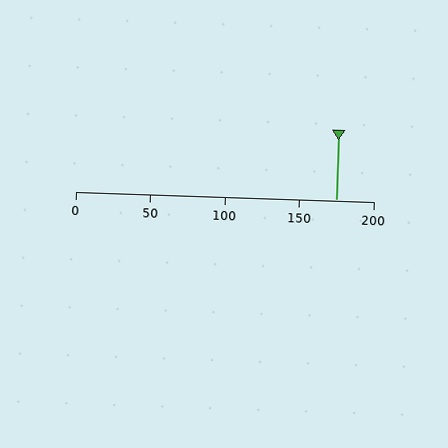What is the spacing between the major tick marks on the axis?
The major ticks are spaced 50 apart.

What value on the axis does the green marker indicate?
The marker indicates approximately 175.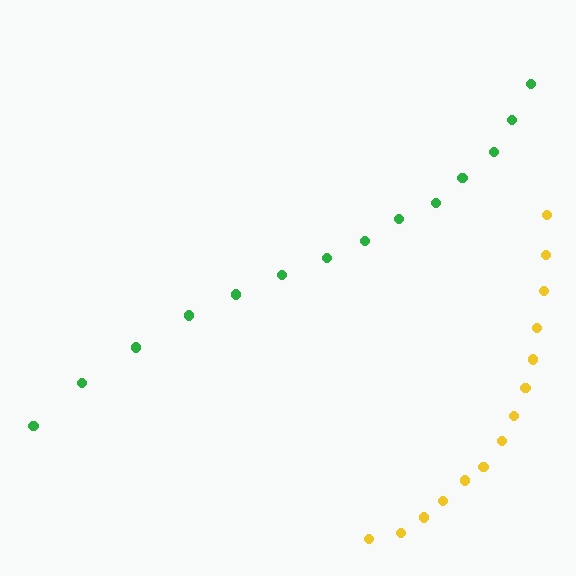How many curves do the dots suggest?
There are 2 distinct paths.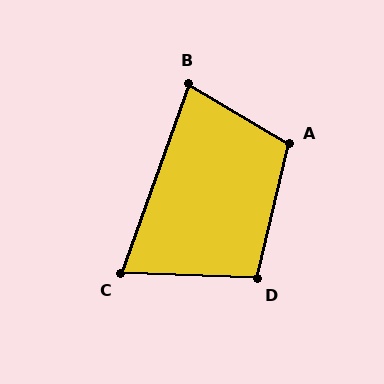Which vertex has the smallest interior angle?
C, at approximately 72 degrees.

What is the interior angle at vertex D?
Approximately 101 degrees (obtuse).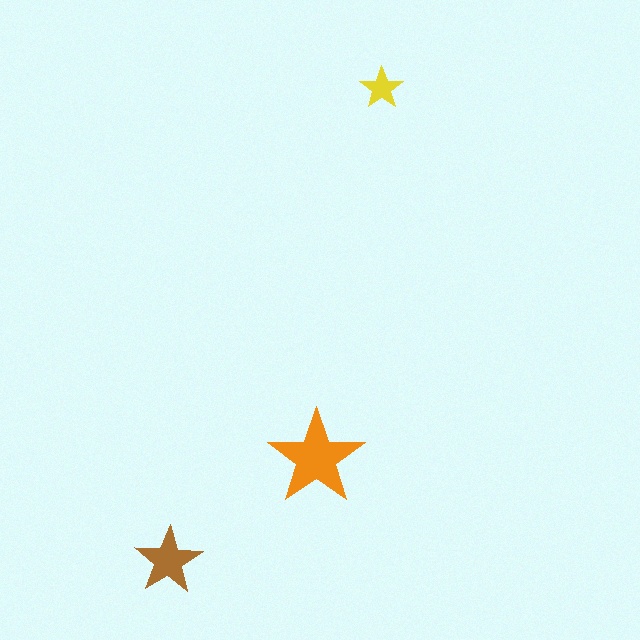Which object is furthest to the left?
The brown star is leftmost.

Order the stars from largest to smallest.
the orange one, the brown one, the yellow one.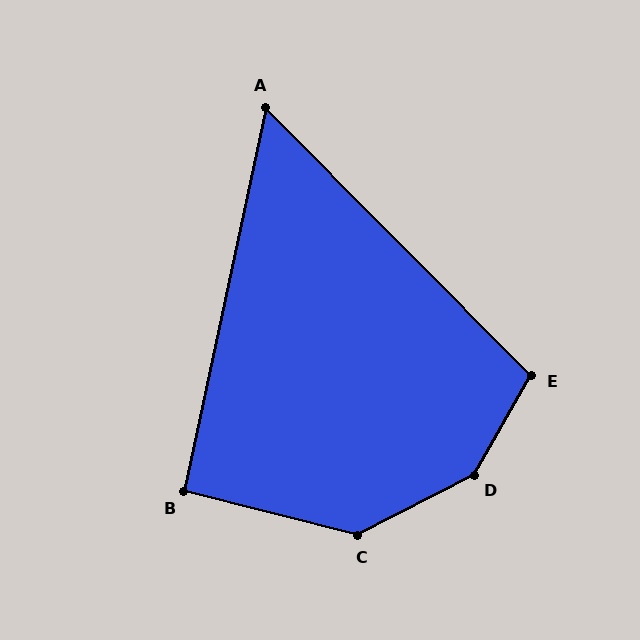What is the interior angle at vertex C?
Approximately 138 degrees (obtuse).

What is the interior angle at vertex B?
Approximately 92 degrees (approximately right).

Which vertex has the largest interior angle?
D, at approximately 147 degrees.